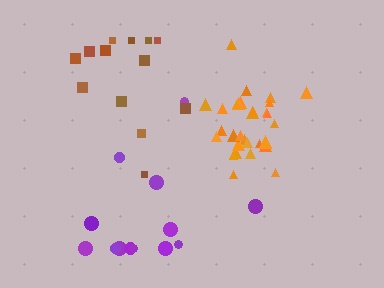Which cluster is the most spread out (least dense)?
Purple.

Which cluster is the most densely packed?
Orange.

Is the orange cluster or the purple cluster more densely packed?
Orange.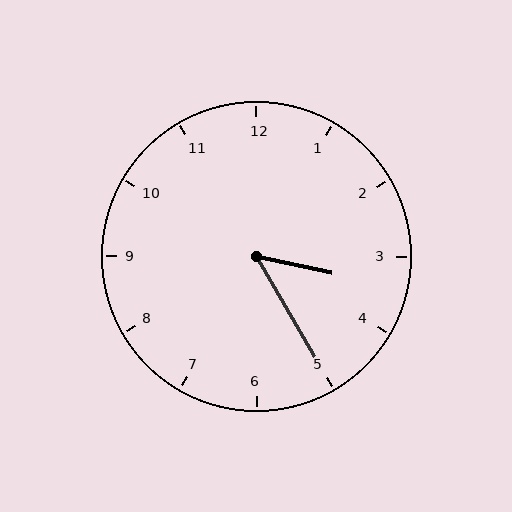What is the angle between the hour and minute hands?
Approximately 48 degrees.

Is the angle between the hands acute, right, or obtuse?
It is acute.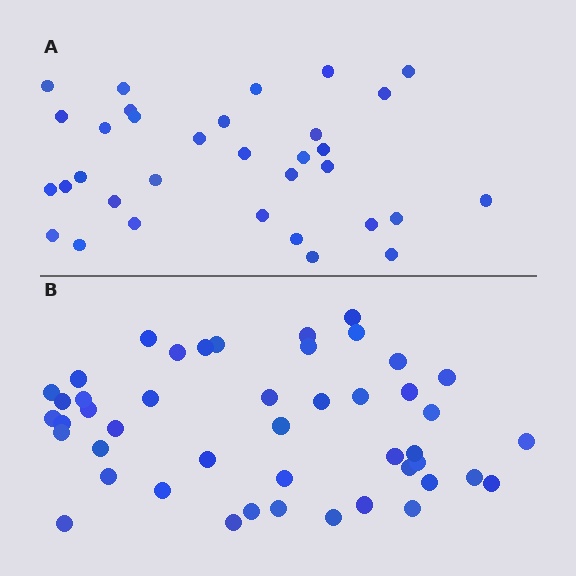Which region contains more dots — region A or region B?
Region B (the bottom region) has more dots.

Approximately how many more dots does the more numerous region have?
Region B has approximately 15 more dots than region A.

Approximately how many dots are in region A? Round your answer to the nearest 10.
About 30 dots. (The exact count is 33, which rounds to 30.)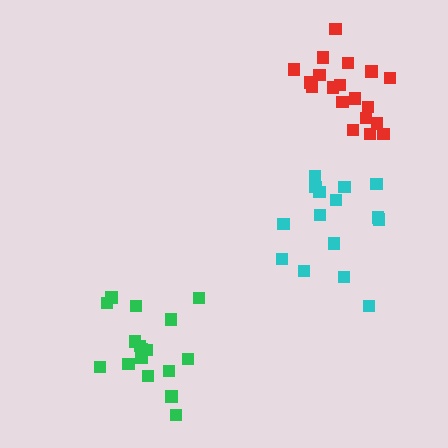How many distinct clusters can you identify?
There are 3 distinct clusters.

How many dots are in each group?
Group 1: 19 dots, Group 2: 15 dots, Group 3: 17 dots (51 total).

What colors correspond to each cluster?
The clusters are colored: red, cyan, green.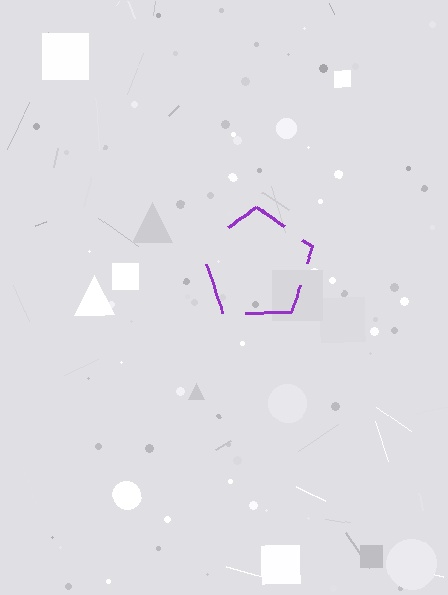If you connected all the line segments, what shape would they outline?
They would outline a pentagon.